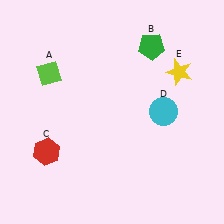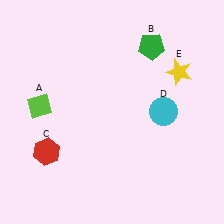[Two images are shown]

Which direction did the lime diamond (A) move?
The lime diamond (A) moved down.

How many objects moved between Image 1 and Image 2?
1 object moved between the two images.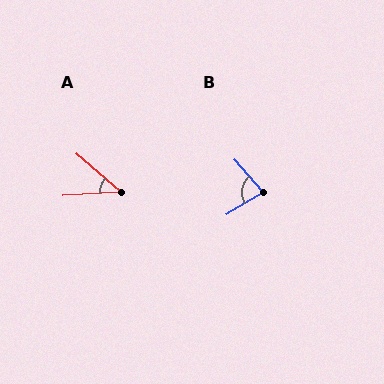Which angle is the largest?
B, at approximately 79 degrees.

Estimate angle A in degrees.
Approximately 44 degrees.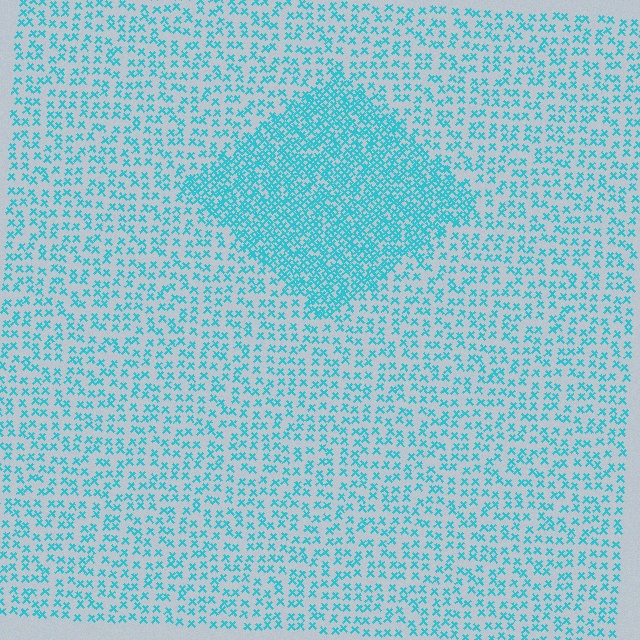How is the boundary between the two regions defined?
The boundary is defined by a change in element density (approximately 2.4x ratio). All elements are the same color, size, and shape.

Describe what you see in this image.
The image contains small cyan elements arranged at two different densities. A diamond-shaped region is visible where the elements are more densely packed than the surrounding area.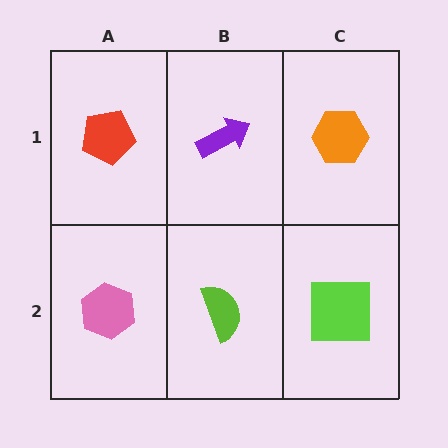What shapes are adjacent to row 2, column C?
An orange hexagon (row 1, column C), a lime semicircle (row 2, column B).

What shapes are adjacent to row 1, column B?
A lime semicircle (row 2, column B), a red pentagon (row 1, column A), an orange hexagon (row 1, column C).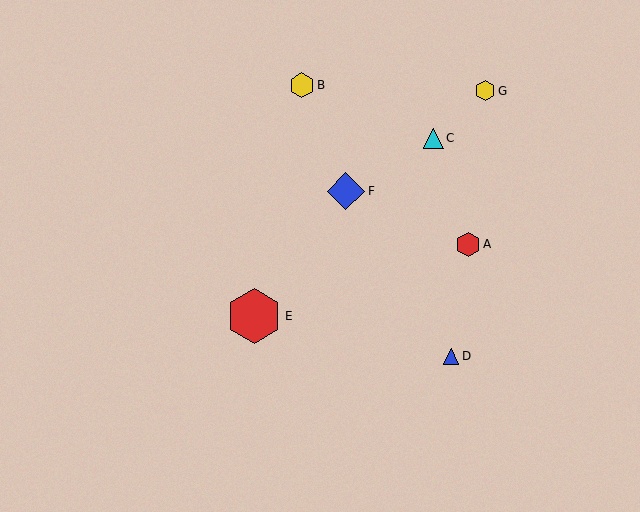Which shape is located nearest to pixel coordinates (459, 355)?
The blue triangle (labeled D) at (451, 356) is nearest to that location.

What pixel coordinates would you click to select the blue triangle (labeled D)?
Click at (451, 356) to select the blue triangle D.